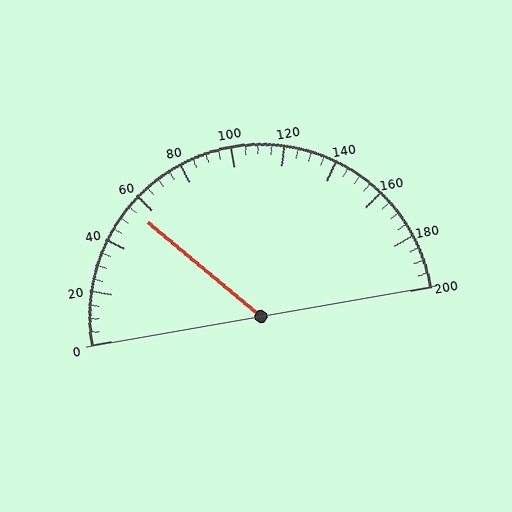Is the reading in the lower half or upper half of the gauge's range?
The reading is in the lower half of the range (0 to 200).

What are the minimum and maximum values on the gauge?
The gauge ranges from 0 to 200.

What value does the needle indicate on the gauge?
The needle indicates approximately 55.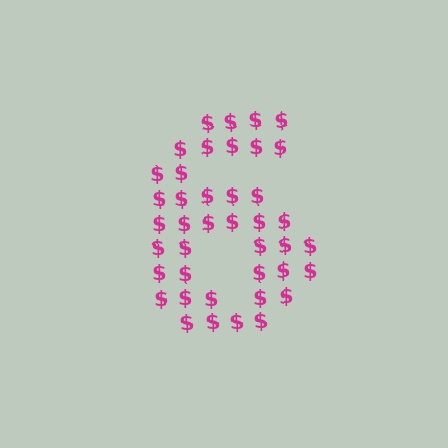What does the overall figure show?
The overall figure shows the digit 6.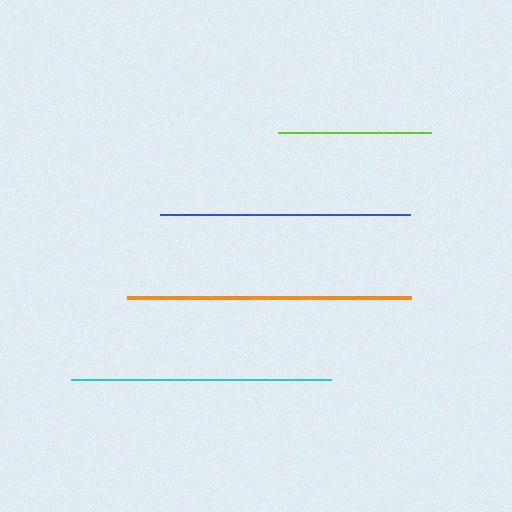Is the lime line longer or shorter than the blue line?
The blue line is longer than the lime line.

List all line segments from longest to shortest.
From longest to shortest: orange, cyan, blue, lime.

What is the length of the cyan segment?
The cyan segment is approximately 259 pixels long.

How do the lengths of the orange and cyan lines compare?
The orange and cyan lines are approximately the same length.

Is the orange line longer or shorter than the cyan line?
The orange line is longer than the cyan line.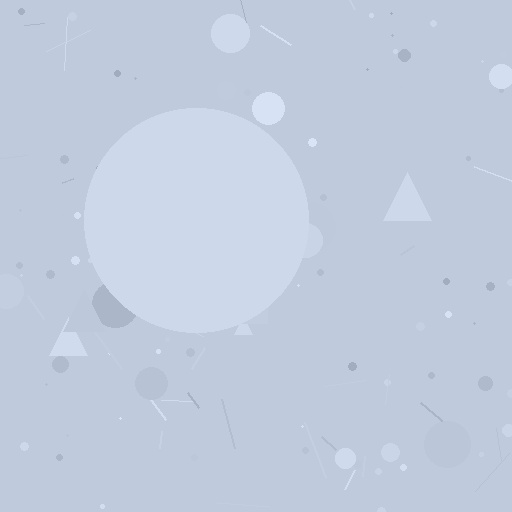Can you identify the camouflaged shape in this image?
The camouflaged shape is a circle.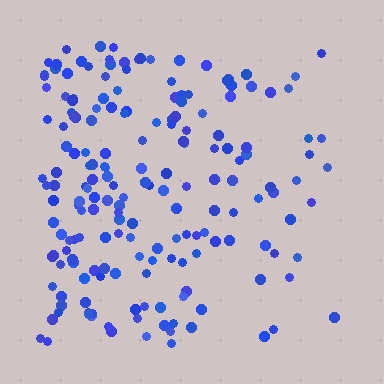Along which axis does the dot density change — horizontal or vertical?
Horizontal.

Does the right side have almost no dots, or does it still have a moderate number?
Still a moderate number, just noticeably fewer than the left.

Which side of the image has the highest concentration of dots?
The left.